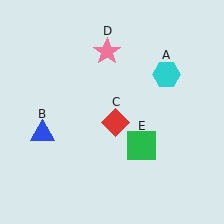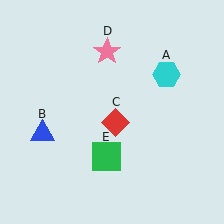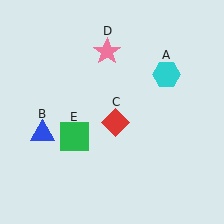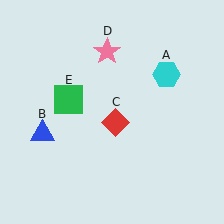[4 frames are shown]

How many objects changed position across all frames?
1 object changed position: green square (object E).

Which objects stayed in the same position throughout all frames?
Cyan hexagon (object A) and blue triangle (object B) and red diamond (object C) and pink star (object D) remained stationary.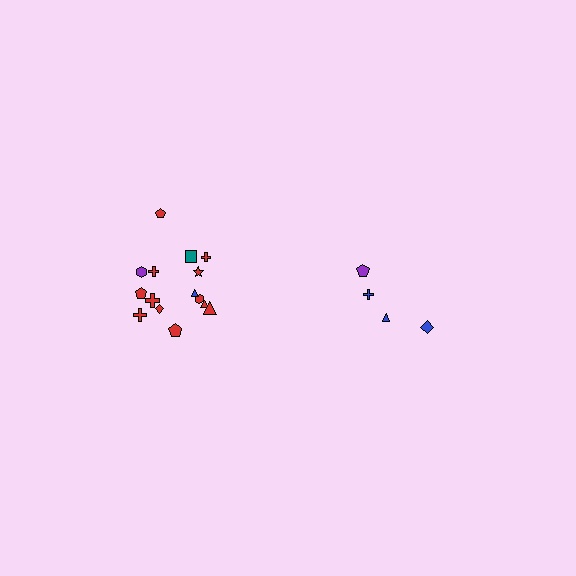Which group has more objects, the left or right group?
The left group.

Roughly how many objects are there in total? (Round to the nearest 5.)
Roughly 20 objects in total.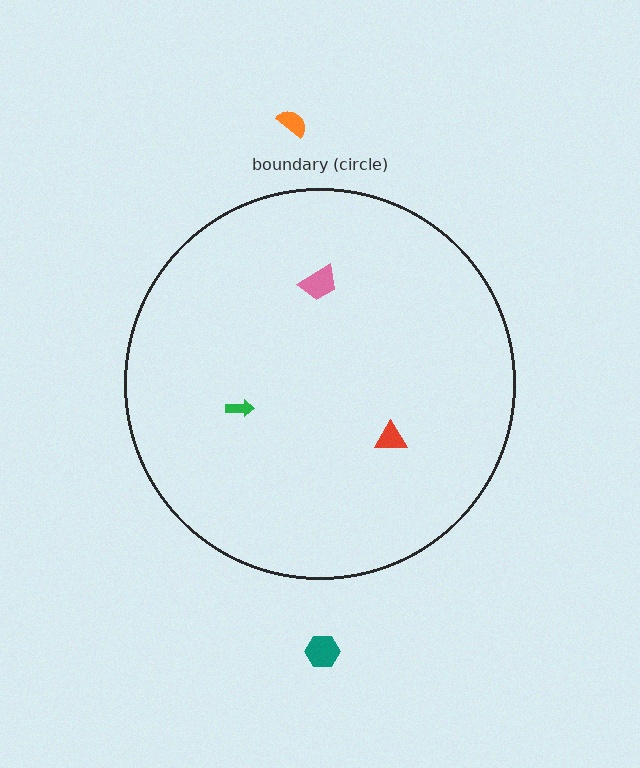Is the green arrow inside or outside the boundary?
Inside.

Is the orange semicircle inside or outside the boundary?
Outside.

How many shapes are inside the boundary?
3 inside, 2 outside.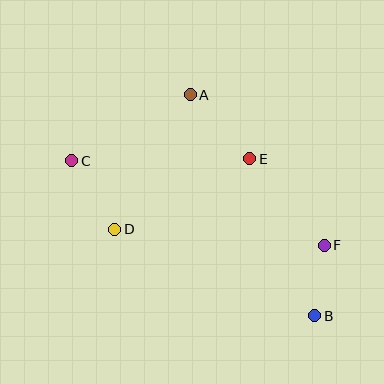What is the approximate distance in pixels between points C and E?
The distance between C and E is approximately 178 pixels.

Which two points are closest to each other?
Points B and F are closest to each other.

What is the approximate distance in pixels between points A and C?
The distance between A and C is approximately 136 pixels.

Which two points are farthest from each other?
Points B and C are farthest from each other.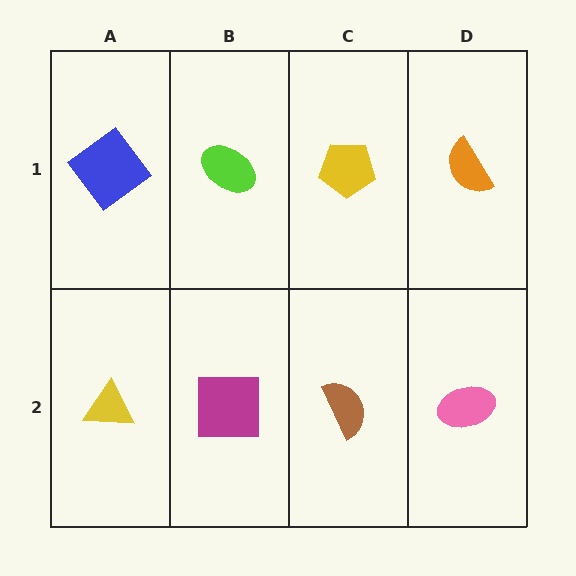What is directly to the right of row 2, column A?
A magenta square.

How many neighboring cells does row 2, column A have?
2.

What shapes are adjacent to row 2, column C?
A yellow pentagon (row 1, column C), a magenta square (row 2, column B), a pink ellipse (row 2, column D).